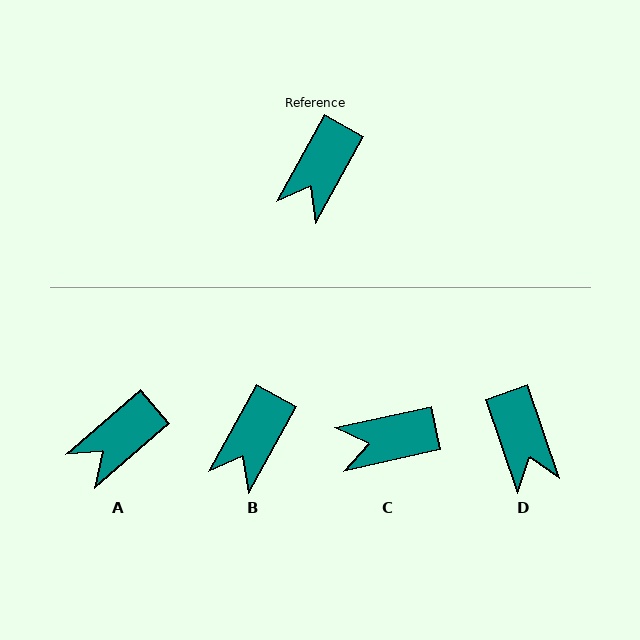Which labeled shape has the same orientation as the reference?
B.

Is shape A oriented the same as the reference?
No, it is off by about 20 degrees.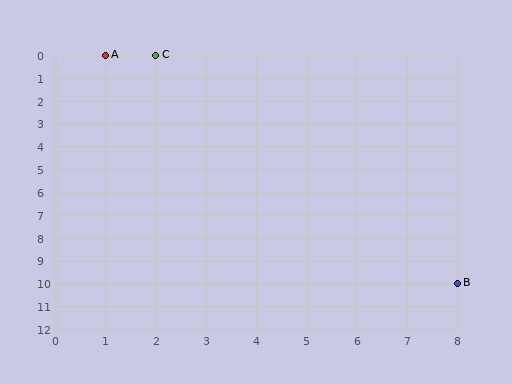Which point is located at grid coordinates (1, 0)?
Point A is at (1, 0).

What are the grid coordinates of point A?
Point A is at grid coordinates (1, 0).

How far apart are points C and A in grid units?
Points C and A are 1 column apart.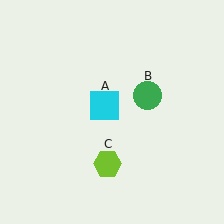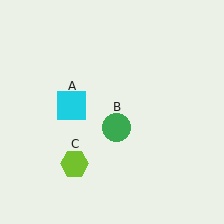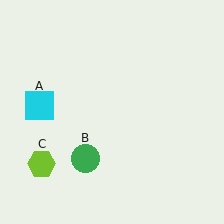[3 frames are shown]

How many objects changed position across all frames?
3 objects changed position: cyan square (object A), green circle (object B), lime hexagon (object C).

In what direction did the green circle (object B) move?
The green circle (object B) moved down and to the left.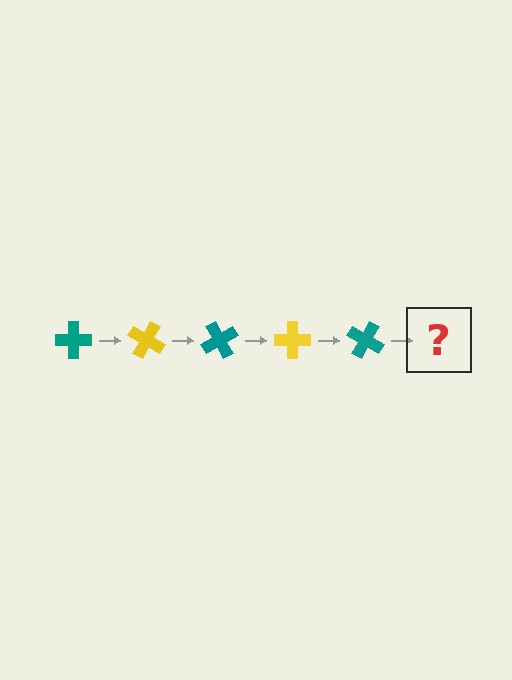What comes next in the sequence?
The next element should be a yellow cross, rotated 150 degrees from the start.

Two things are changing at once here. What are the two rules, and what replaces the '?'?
The two rules are that it rotates 30 degrees each step and the color cycles through teal and yellow. The '?' should be a yellow cross, rotated 150 degrees from the start.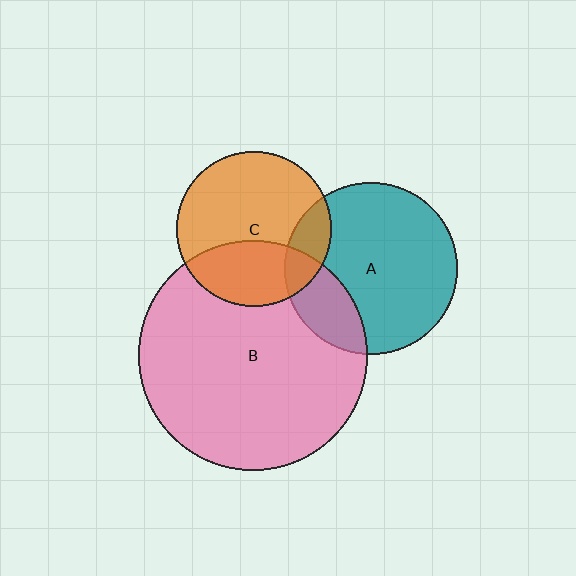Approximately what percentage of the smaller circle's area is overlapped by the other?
Approximately 20%.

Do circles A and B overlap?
Yes.